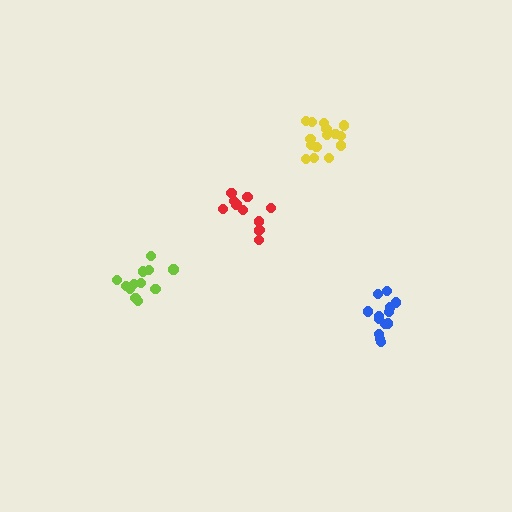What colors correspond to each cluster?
The clusters are colored: blue, red, yellow, lime.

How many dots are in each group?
Group 1: 13 dots, Group 2: 11 dots, Group 3: 15 dots, Group 4: 12 dots (51 total).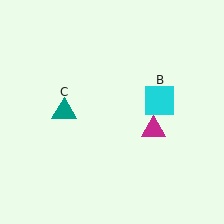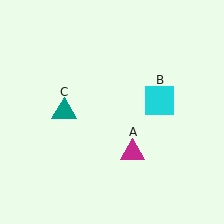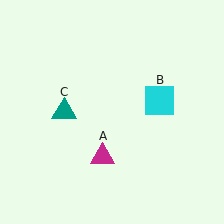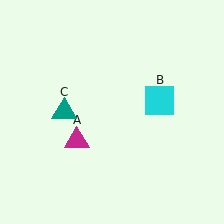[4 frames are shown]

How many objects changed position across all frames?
1 object changed position: magenta triangle (object A).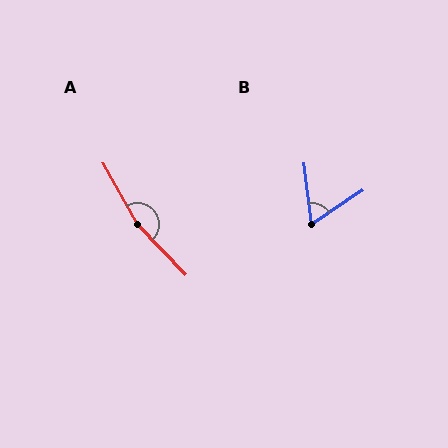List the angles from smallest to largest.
B (64°), A (165°).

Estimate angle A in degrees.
Approximately 165 degrees.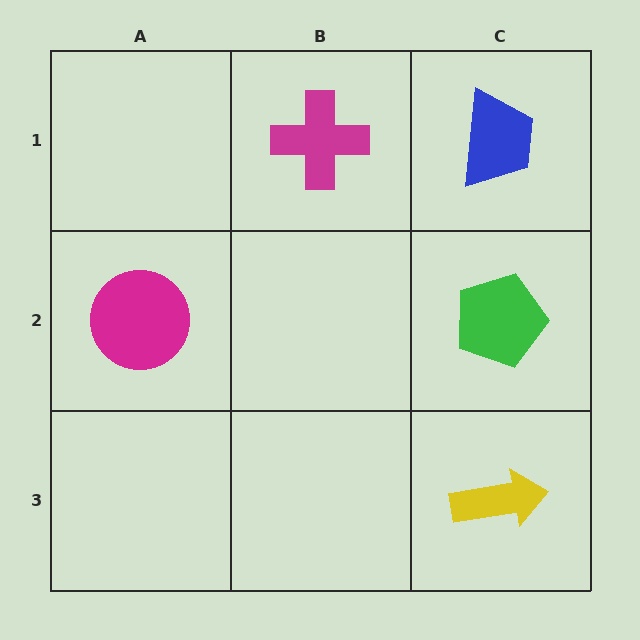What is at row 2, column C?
A green pentagon.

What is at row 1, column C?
A blue trapezoid.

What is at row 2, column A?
A magenta circle.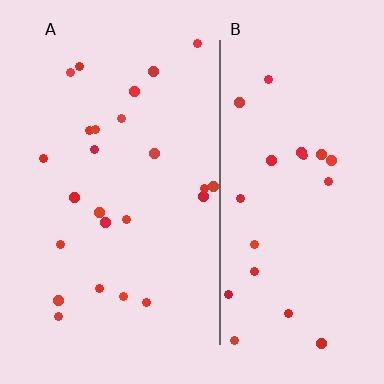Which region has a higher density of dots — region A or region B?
A (the left).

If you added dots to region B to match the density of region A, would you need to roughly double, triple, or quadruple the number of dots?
Approximately double.